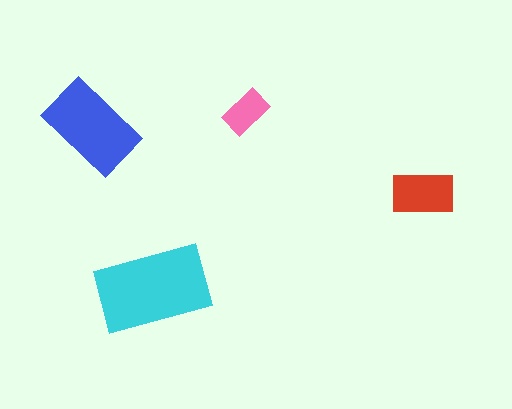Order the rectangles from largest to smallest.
the cyan one, the blue one, the red one, the pink one.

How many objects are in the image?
There are 4 objects in the image.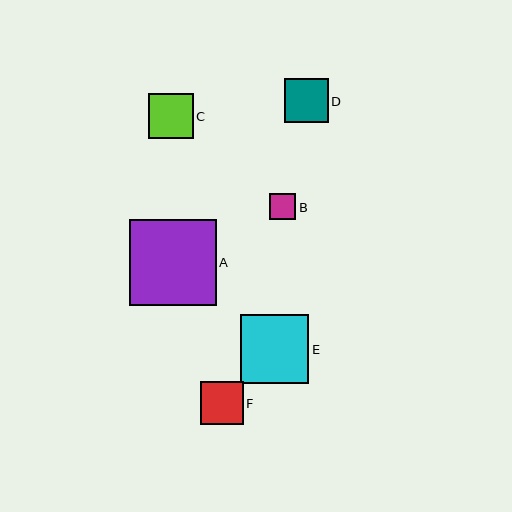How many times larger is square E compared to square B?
Square E is approximately 2.6 times the size of square B.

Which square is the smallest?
Square B is the smallest with a size of approximately 26 pixels.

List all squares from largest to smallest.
From largest to smallest: A, E, C, D, F, B.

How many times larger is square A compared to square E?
Square A is approximately 1.3 times the size of square E.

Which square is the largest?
Square A is the largest with a size of approximately 87 pixels.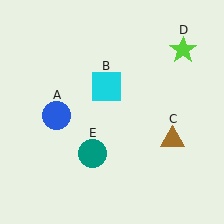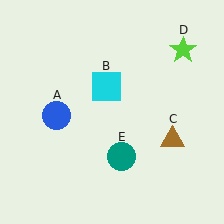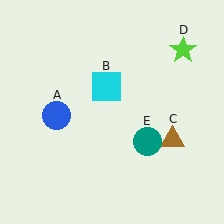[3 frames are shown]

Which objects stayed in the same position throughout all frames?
Blue circle (object A) and cyan square (object B) and brown triangle (object C) and lime star (object D) remained stationary.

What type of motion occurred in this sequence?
The teal circle (object E) rotated counterclockwise around the center of the scene.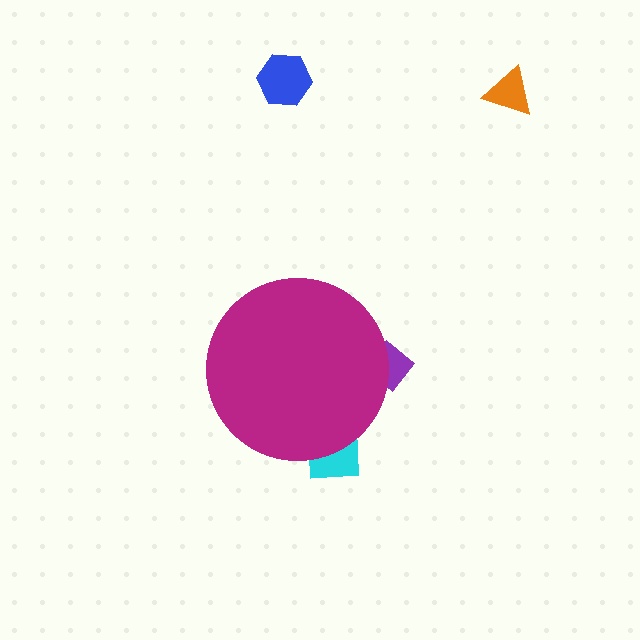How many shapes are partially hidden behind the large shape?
2 shapes are partially hidden.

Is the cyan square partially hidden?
Yes, the cyan square is partially hidden behind the magenta circle.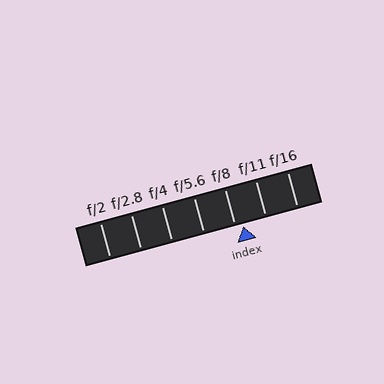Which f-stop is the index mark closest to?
The index mark is closest to f/8.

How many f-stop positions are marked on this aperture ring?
There are 7 f-stop positions marked.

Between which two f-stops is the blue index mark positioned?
The index mark is between f/8 and f/11.